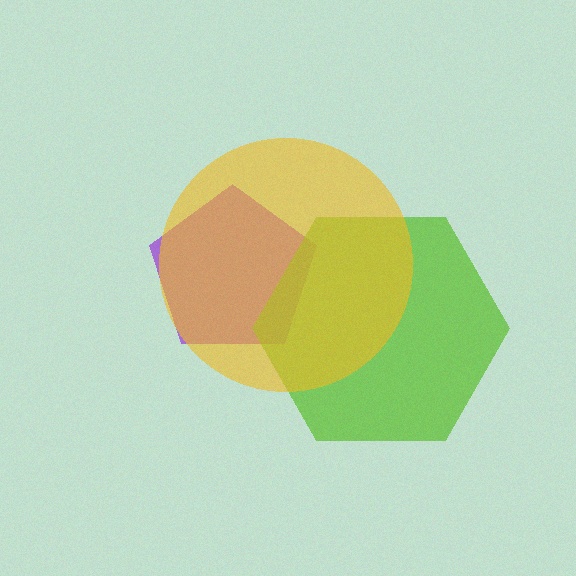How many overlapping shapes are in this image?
There are 3 overlapping shapes in the image.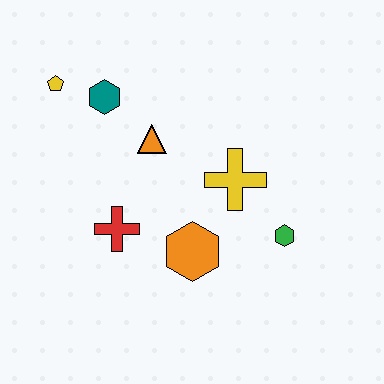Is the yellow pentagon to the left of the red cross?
Yes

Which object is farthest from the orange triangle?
The green hexagon is farthest from the orange triangle.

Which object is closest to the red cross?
The orange hexagon is closest to the red cross.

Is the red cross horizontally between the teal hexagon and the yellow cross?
Yes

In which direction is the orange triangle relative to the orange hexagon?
The orange triangle is above the orange hexagon.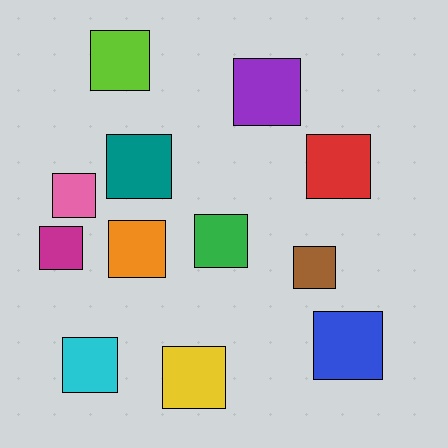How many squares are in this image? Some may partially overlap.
There are 12 squares.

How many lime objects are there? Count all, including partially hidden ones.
There is 1 lime object.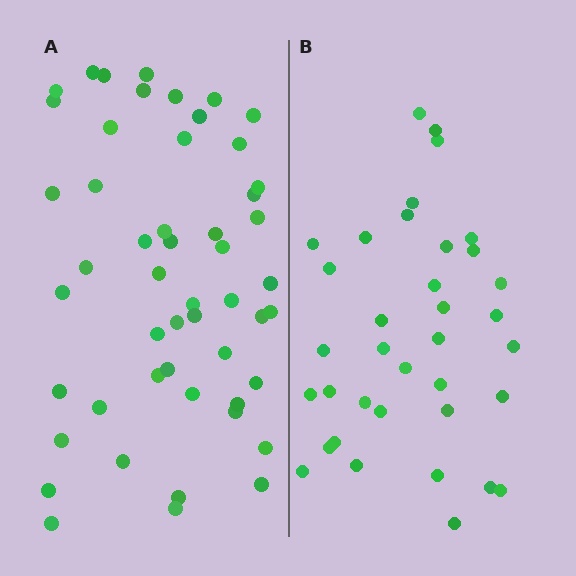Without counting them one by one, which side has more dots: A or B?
Region A (the left region) has more dots.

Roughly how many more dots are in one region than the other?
Region A has approximately 15 more dots than region B.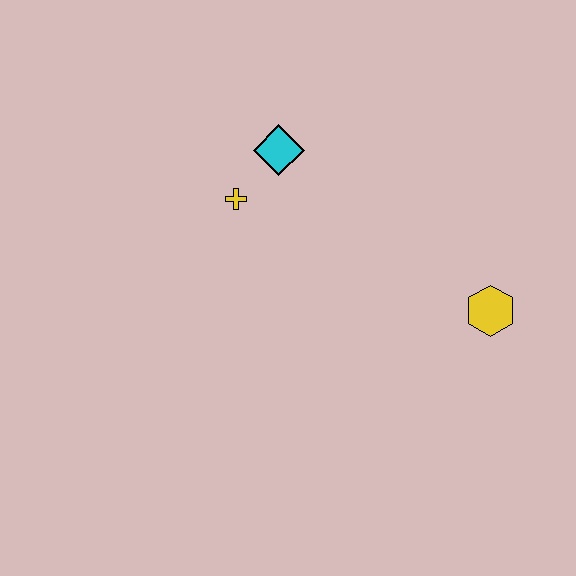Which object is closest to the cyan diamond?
The yellow cross is closest to the cyan diamond.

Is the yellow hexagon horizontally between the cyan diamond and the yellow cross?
No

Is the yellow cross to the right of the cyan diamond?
No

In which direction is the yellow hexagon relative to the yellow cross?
The yellow hexagon is to the right of the yellow cross.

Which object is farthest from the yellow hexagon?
The yellow cross is farthest from the yellow hexagon.